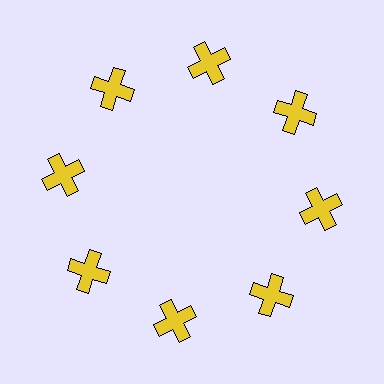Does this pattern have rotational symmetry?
Yes, this pattern has 8-fold rotational symmetry. It looks the same after rotating 45 degrees around the center.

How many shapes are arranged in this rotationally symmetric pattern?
There are 8 shapes, arranged in 8 groups of 1.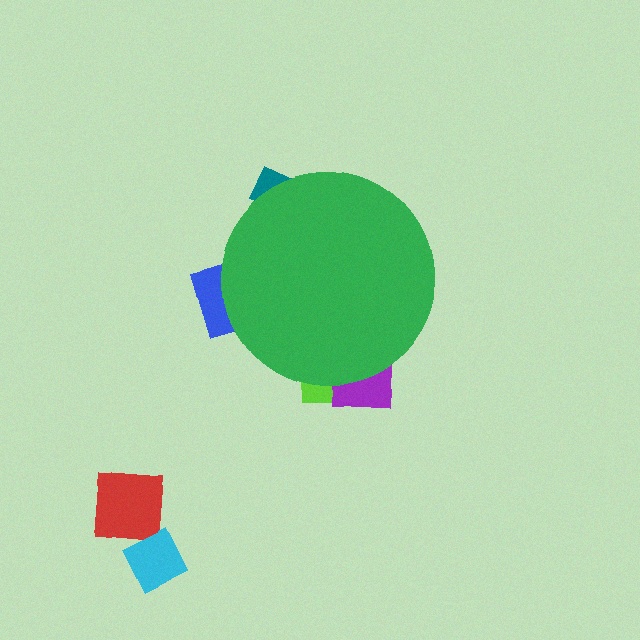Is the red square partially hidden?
No, the red square is fully visible.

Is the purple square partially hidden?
Yes, the purple square is partially hidden behind the green circle.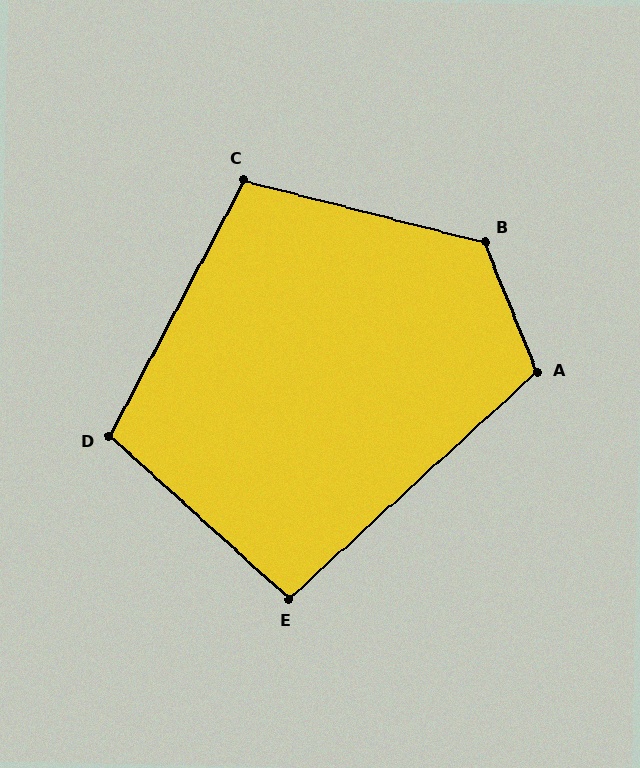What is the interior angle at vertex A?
Approximately 111 degrees (obtuse).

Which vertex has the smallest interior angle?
E, at approximately 95 degrees.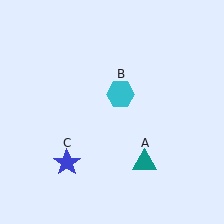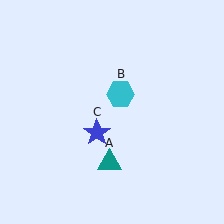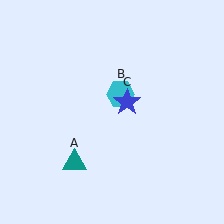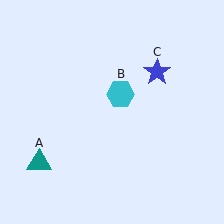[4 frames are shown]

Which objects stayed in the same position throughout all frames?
Cyan hexagon (object B) remained stationary.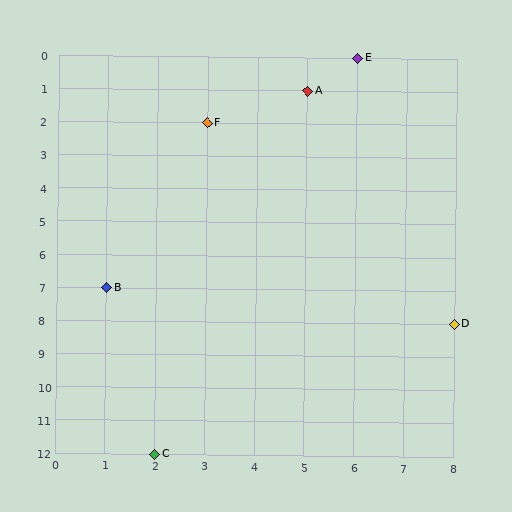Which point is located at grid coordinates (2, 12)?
Point C is at (2, 12).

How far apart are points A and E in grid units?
Points A and E are 1 column and 1 row apart (about 1.4 grid units diagonally).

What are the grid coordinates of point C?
Point C is at grid coordinates (2, 12).